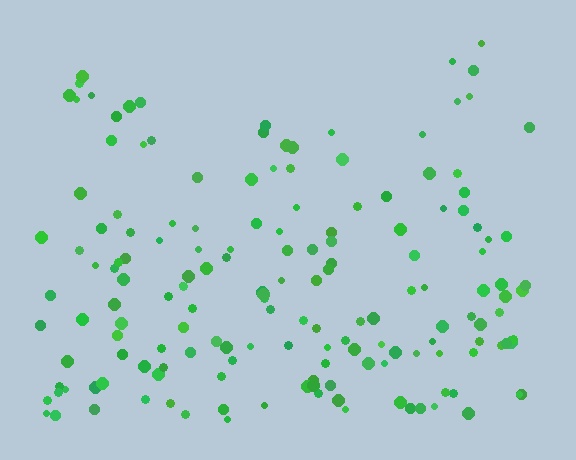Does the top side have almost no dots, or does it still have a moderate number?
Still a moderate number, just noticeably fewer than the bottom.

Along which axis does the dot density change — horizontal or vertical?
Vertical.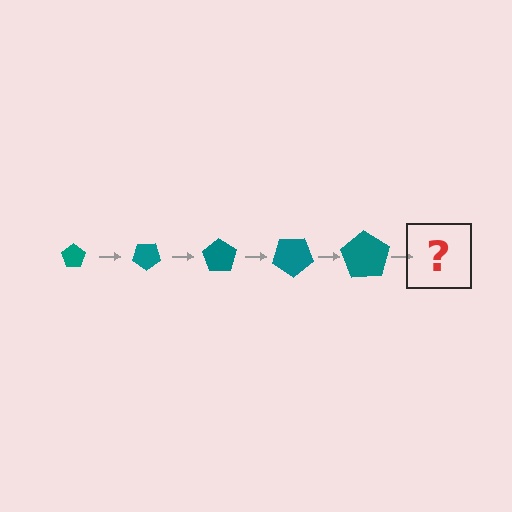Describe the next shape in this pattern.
It should be a pentagon, larger than the previous one and rotated 175 degrees from the start.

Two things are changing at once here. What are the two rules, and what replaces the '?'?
The two rules are that the pentagon grows larger each step and it rotates 35 degrees each step. The '?' should be a pentagon, larger than the previous one and rotated 175 degrees from the start.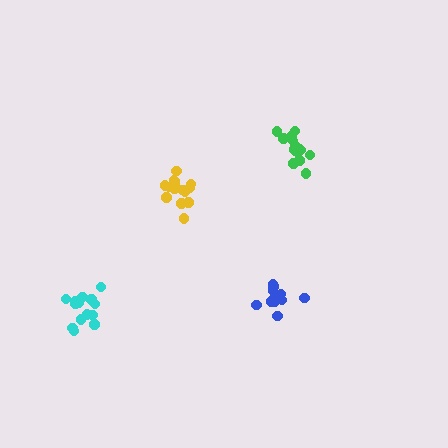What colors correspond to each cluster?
The clusters are colored: green, cyan, yellow, blue.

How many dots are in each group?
Group 1: 15 dots, Group 2: 14 dots, Group 3: 15 dots, Group 4: 11 dots (55 total).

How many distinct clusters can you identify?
There are 4 distinct clusters.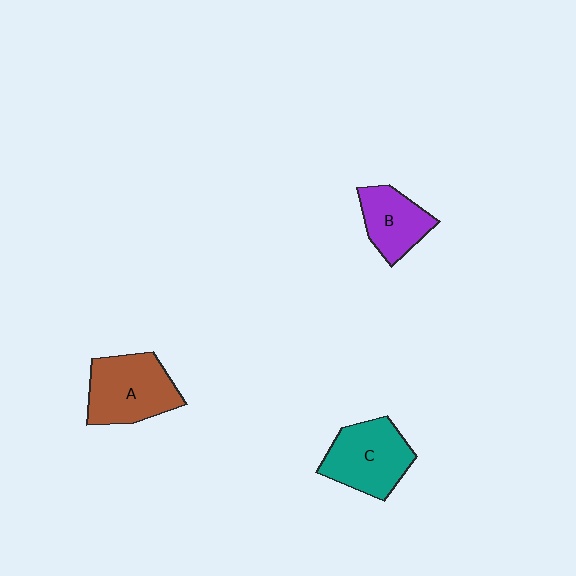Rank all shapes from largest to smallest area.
From largest to smallest: A (brown), C (teal), B (purple).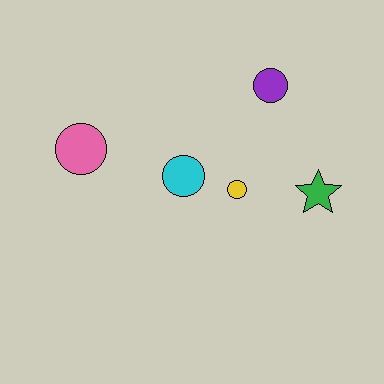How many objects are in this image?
There are 5 objects.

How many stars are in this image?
There is 1 star.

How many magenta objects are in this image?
There are no magenta objects.